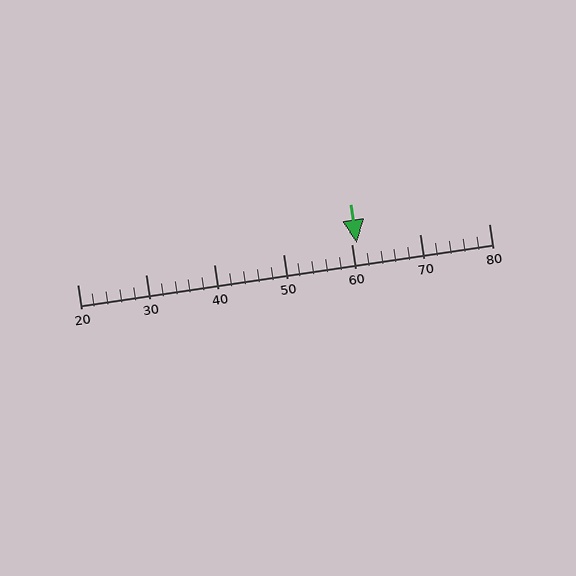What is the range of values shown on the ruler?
The ruler shows values from 20 to 80.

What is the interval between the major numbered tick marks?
The major tick marks are spaced 10 units apart.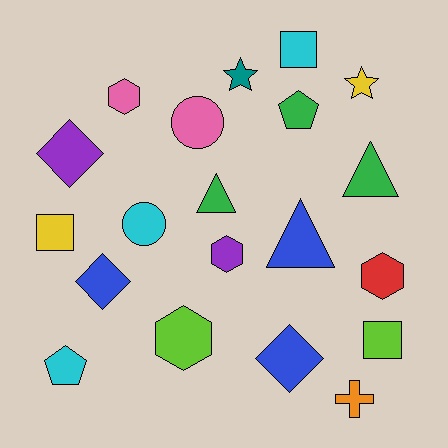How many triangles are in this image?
There are 3 triangles.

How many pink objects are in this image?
There are 2 pink objects.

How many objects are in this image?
There are 20 objects.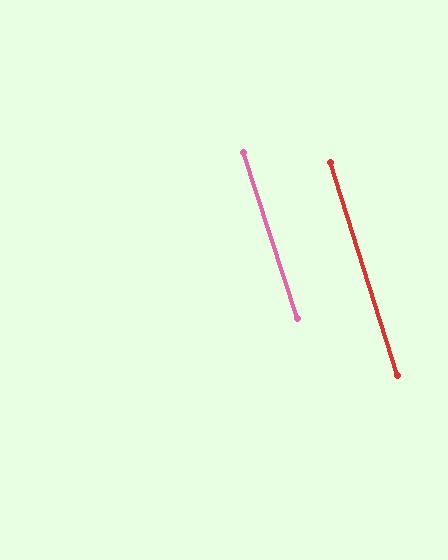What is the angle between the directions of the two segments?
Approximately 0 degrees.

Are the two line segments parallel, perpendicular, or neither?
Parallel — their directions differ by only 0.3°.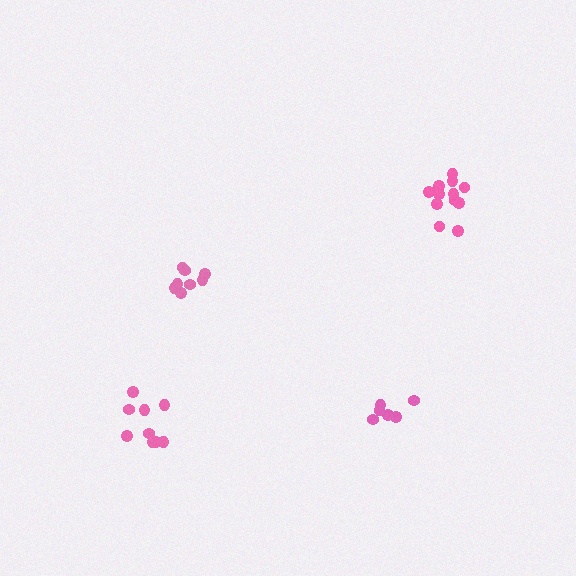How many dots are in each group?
Group 1: 9 dots, Group 2: 8 dots, Group 3: 12 dots, Group 4: 6 dots (35 total).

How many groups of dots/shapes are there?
There are 4 groups.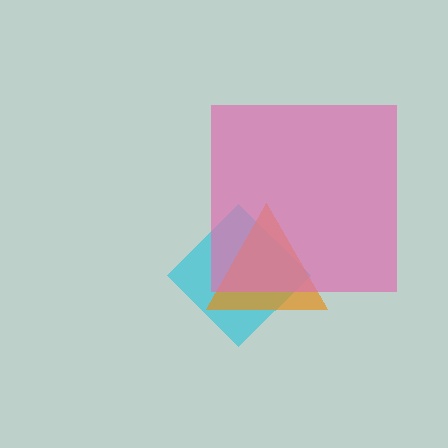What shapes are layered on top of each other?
The layered shapes are: a cyan diamond, an orange triangle, a pink square.